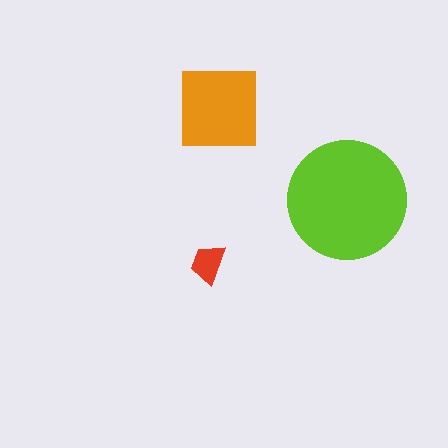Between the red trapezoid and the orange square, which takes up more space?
The orange square.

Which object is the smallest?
The red trapezoid.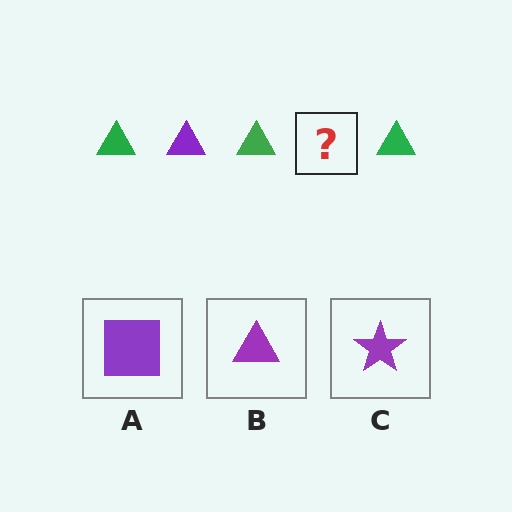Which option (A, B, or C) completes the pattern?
B.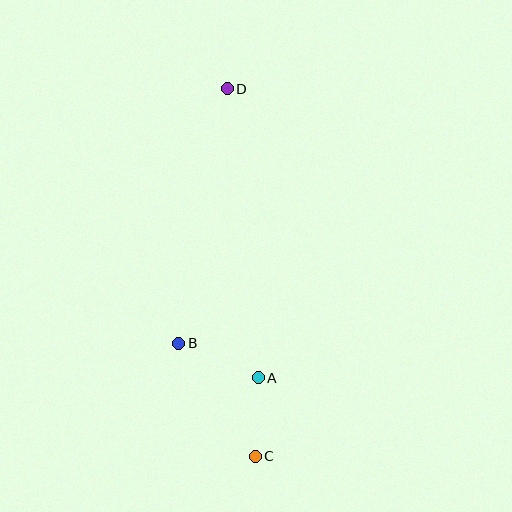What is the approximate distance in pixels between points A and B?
The distance between A and B is approximately 87 pixels.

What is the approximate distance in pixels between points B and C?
The distance between B and C is approximately 136 pixels.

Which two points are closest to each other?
Points A and C are closest to each other.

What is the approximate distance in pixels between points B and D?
The distance between B and D is approximately 259 pixels.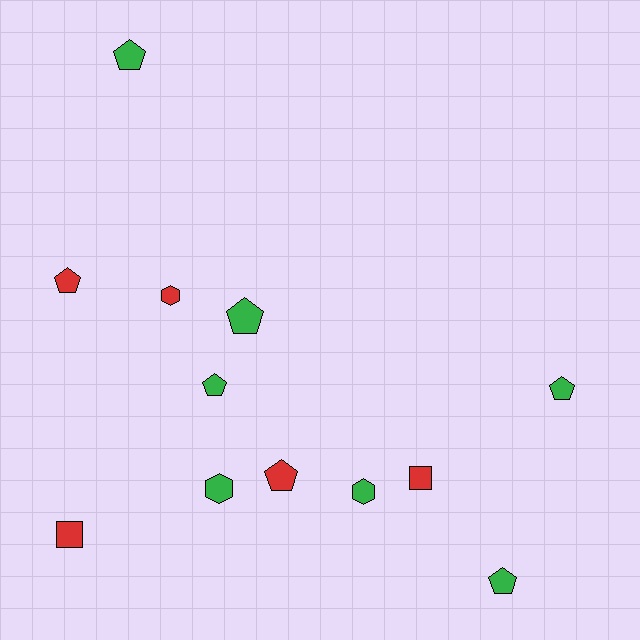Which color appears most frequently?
Green, with 7 objects.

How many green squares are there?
There are no green squares.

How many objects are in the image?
There are 12 objects.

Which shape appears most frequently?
Pentagon, with 7 objects.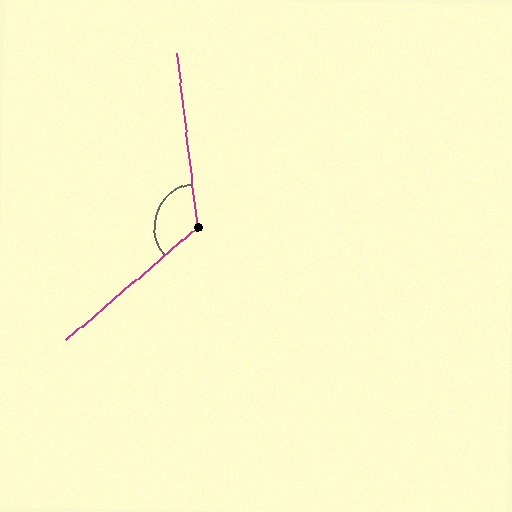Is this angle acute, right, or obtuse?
It is obtuse.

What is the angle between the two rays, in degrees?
Approximately 124 degrees.